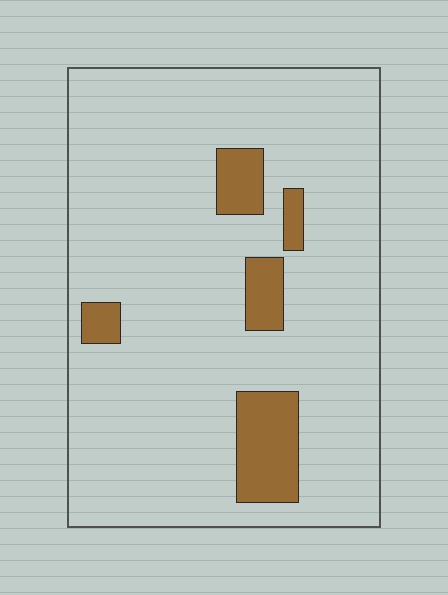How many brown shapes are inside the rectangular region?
5.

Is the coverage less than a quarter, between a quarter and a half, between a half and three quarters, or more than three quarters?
Less than a quarter.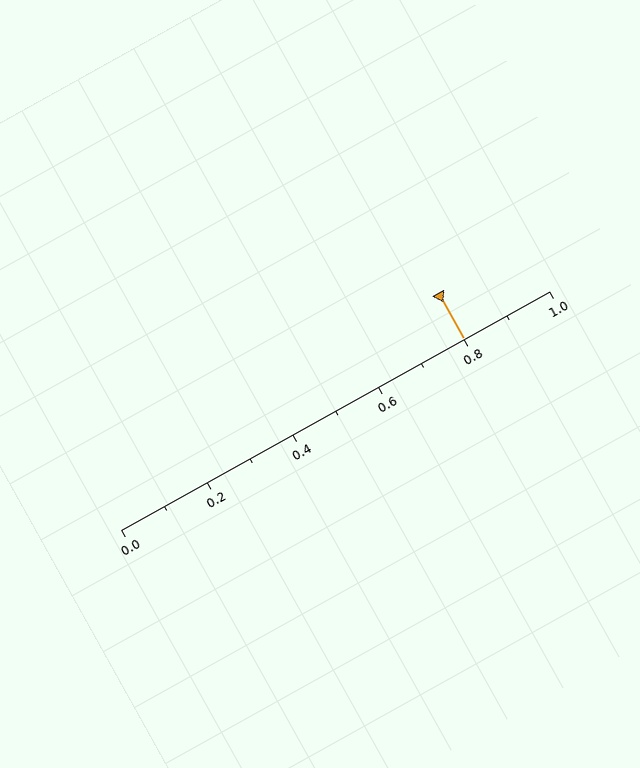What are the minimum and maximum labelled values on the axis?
The axis runs from 0.0 to 1.0.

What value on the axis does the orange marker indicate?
The marker indicates approximately 0.8.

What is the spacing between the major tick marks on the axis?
The major ticks are spaced 0.2 apart.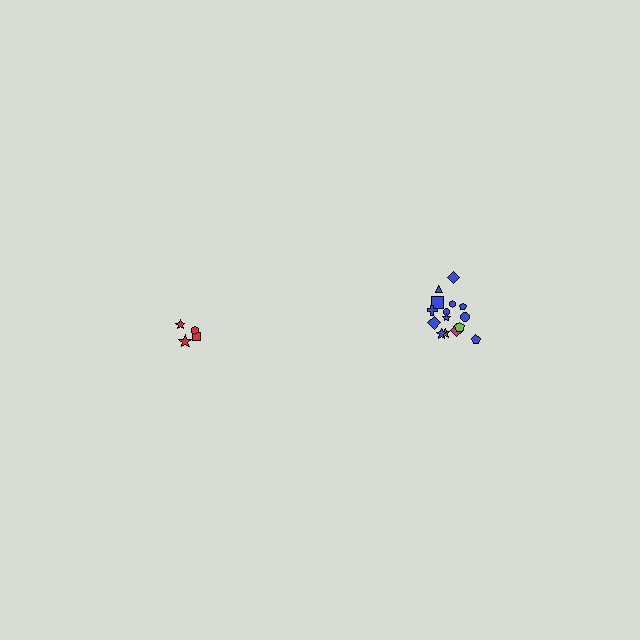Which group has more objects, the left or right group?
The right group.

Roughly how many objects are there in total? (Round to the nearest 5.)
Roughly 20 objects in total.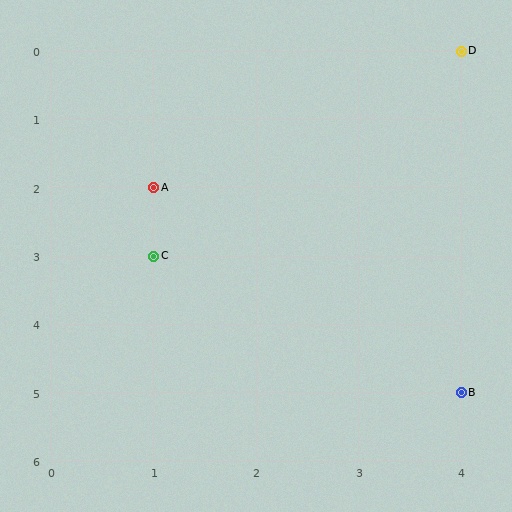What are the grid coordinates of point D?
Point D is at grid coordinates (4, 0).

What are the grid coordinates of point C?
Point C is at grid coordinates (1, 3).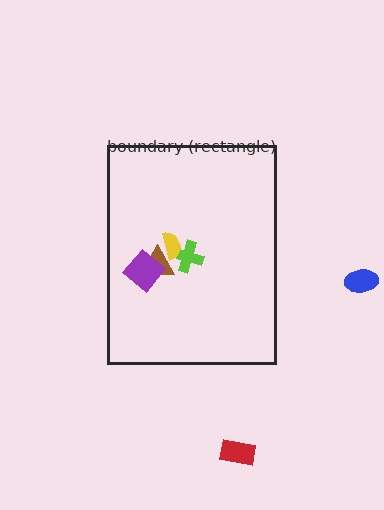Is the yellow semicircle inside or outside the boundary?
Inside.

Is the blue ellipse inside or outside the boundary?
Outside.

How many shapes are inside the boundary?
4 inside, 2 outside.